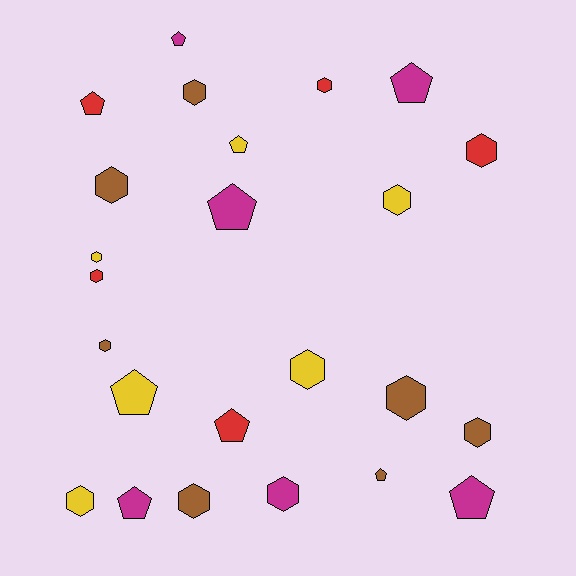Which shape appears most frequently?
Hexagon, with 14 objects.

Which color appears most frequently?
Brown, with 7 objects.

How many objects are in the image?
There are 24 objects.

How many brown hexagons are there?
There are 6 brown hexagons.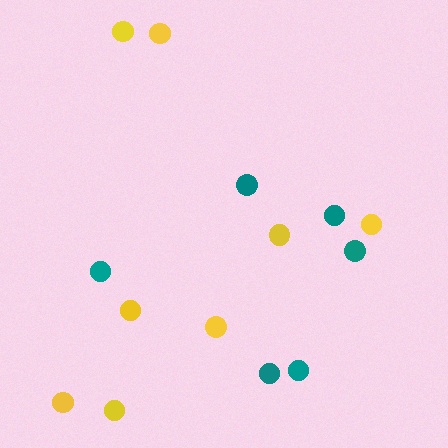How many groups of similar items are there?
There are 2 groups: one group of yellow circles (8) and one group of teal circles (6).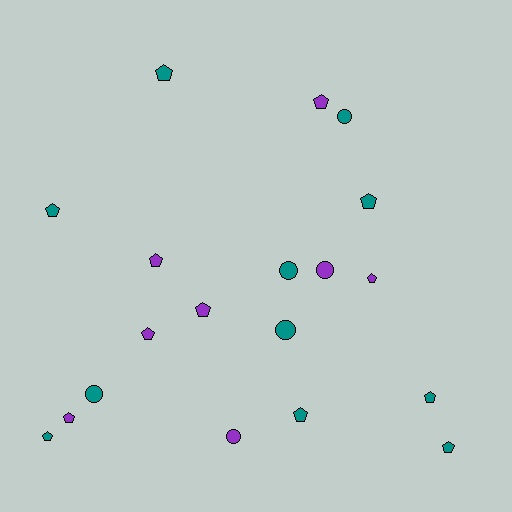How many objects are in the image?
There are 19 objects.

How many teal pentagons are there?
There are 7 teal pentagons.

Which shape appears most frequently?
Pentagon, with 13 objects.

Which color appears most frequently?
Teal, with 11 objects.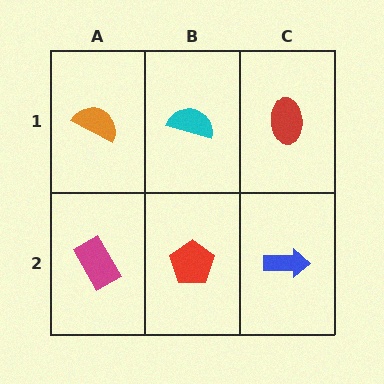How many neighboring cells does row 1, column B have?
3.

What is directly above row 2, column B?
A cyan semicircle.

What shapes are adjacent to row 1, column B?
A red pentagon (row 2, column B), an orange semicircle (row 1, column A), a red ellipse (row 1, column C).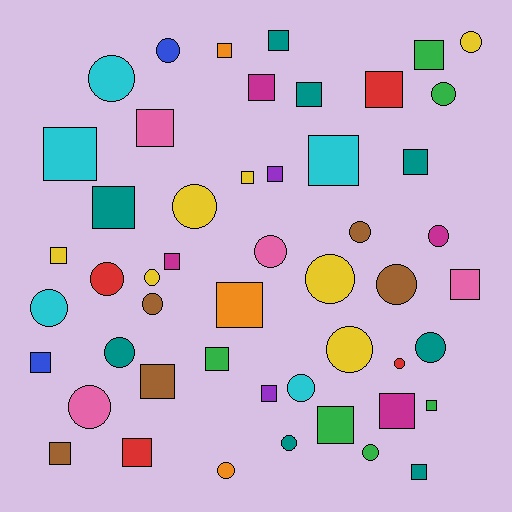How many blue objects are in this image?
There are 2 blue objects.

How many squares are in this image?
There are 27 squares.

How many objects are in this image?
There are 50 objects.